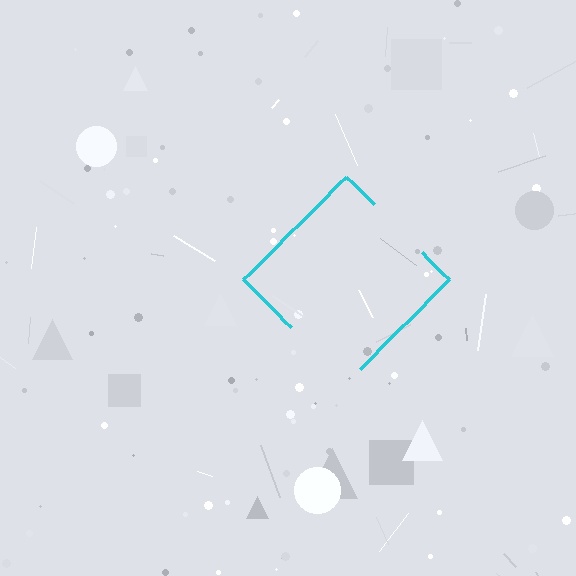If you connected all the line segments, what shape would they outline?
They would outline a diamond.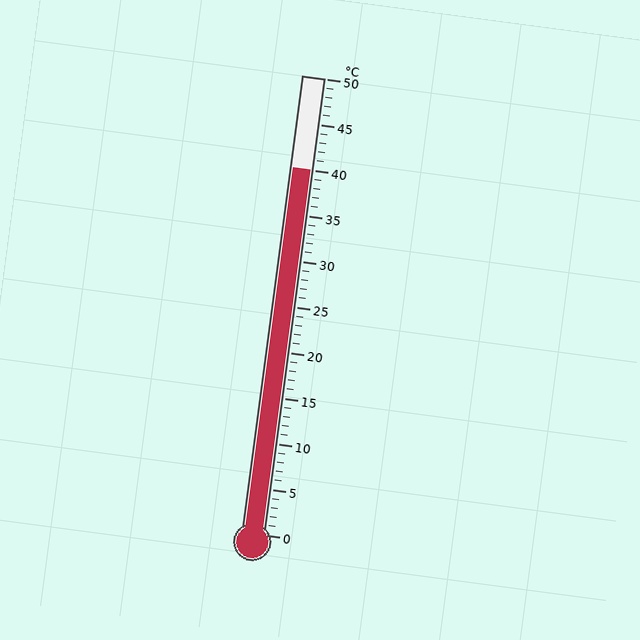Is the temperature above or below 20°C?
The temperature is above 20°C.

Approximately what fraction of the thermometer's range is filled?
The thermometer is filled to approximately 80% of its range.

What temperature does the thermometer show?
The thermometer shows approximately 40°C.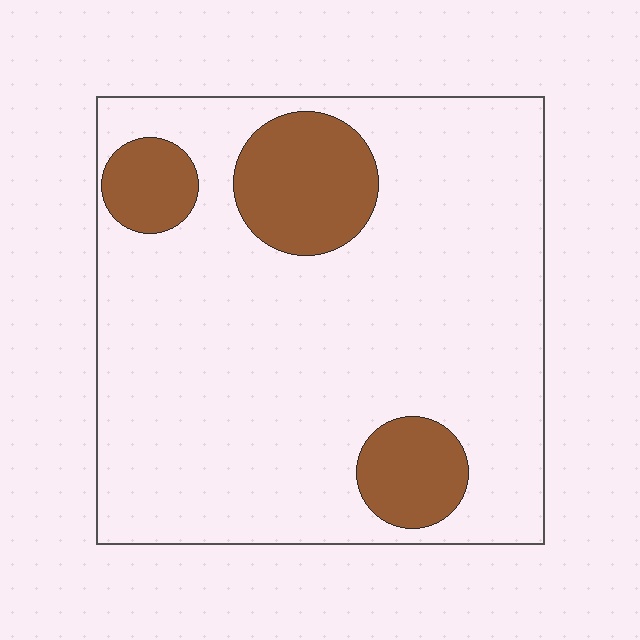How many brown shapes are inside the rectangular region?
3.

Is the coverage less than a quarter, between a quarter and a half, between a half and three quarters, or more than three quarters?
Less than a quarter.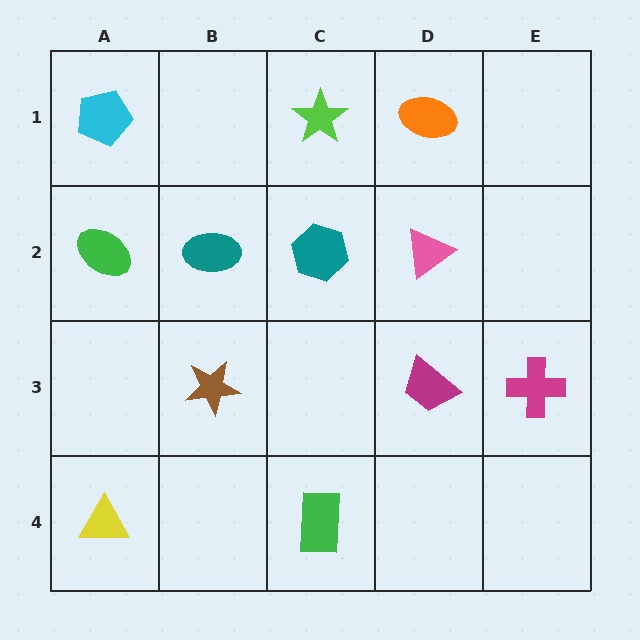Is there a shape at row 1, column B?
No, that cell is empty.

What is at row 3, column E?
A magenta cross.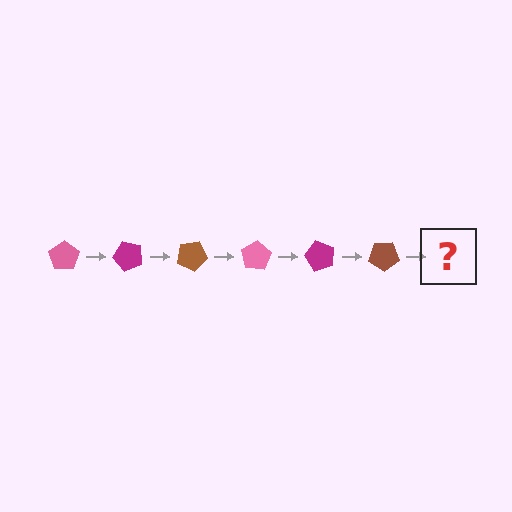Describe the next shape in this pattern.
It should be a pink pentagon, rotated 300 degrees from the start.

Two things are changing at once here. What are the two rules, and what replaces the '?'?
The two rules are that it rotates 50 degrees each step and the color cycles through pink, magenta, and brown. The '?' should be a pink pentagon, rotated 300 degrees from the start.